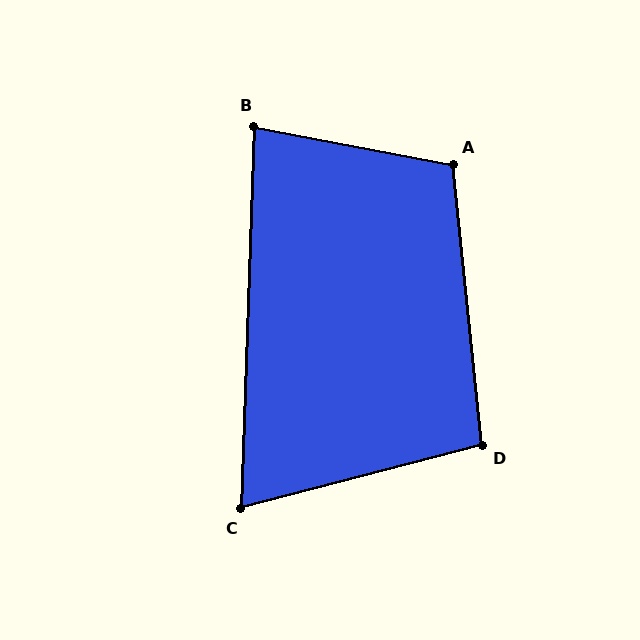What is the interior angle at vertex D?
Approximately 99 degrees (obtuse).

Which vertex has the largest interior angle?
A, at approximately 107 degrees.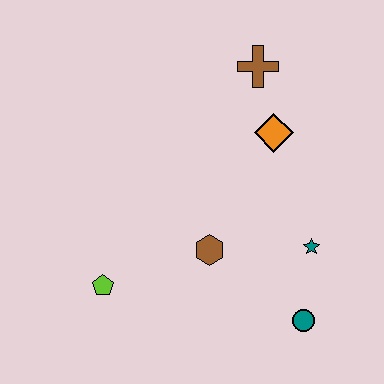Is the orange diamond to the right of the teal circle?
No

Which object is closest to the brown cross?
The orange diamond is closest to the brown cross.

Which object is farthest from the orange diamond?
The lime pentagon is farthest from the orange diamond.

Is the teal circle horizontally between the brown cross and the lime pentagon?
No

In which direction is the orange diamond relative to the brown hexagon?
The orange diamond is above the brown hexagon.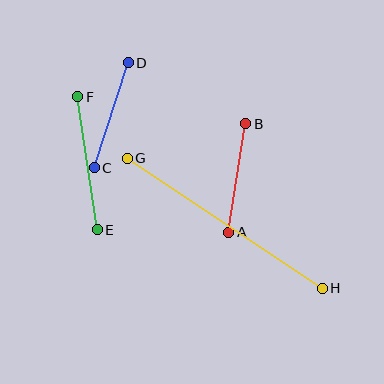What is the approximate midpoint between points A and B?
The midpoint is at approximately (237, 178) pixels.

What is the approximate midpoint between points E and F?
The midpoint is at approximately (88, 163) pixels.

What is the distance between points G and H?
The distance is approximately 234 pixels.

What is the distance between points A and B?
The distance is approximately 110 pixels.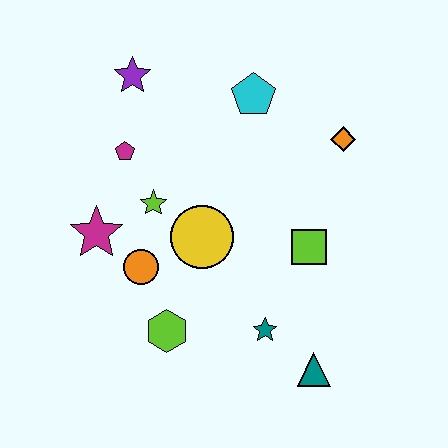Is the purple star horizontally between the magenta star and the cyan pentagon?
Yes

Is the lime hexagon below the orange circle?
Yes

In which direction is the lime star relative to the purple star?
The lime star is below the purple star.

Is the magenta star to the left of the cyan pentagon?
Yes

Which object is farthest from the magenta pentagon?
The teal triangle is farthest from the magenta pentagon.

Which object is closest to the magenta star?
The orange circle is closest to the magenta star.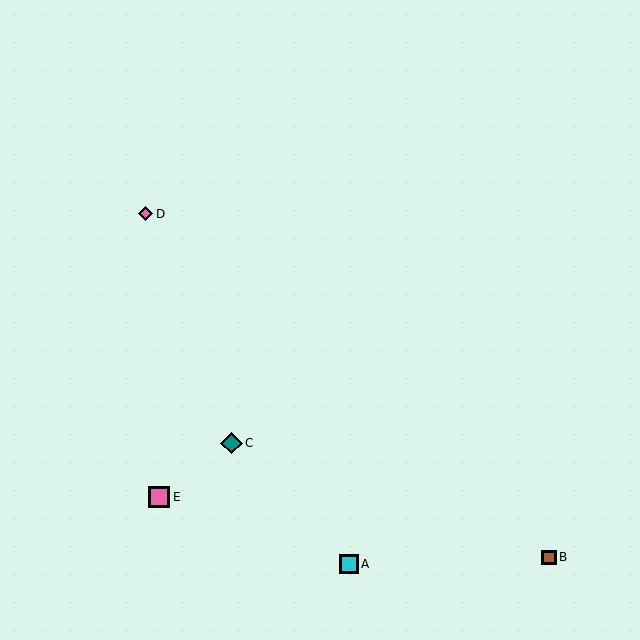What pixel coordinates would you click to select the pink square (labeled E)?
Click at (159, 497) to select the pink square E.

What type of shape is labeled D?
Shape D is a pink diamond.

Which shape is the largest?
The teal diamond (labeled C) is the largest.